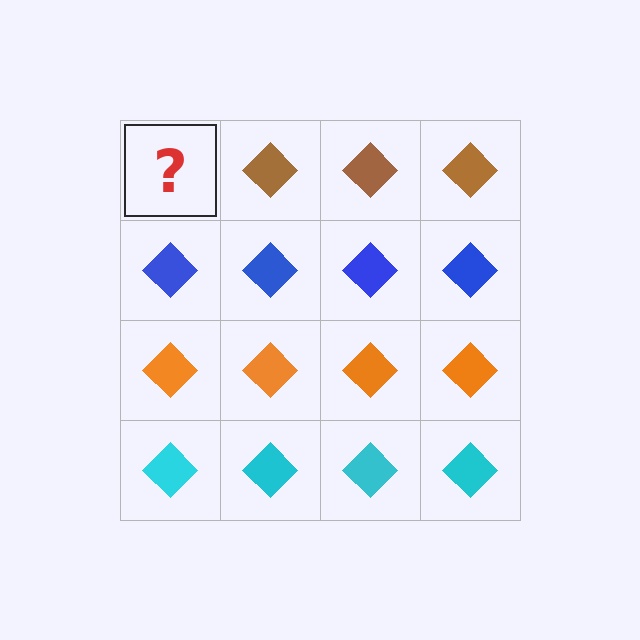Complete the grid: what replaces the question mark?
The question mark should be replaced with a brown diamond.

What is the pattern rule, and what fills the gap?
The rule is that each row has a consistent color. The gap should be filled with a brown diamond.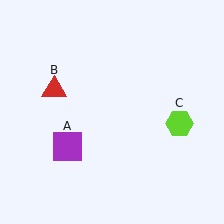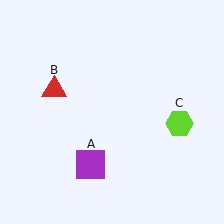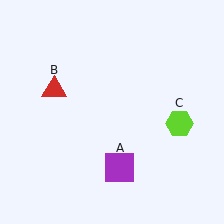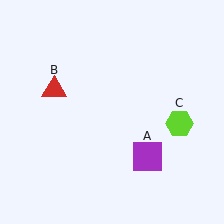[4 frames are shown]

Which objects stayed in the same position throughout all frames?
Red triangle (object B) and lime hexagon (object C) remained stationary.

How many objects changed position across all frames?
1 object changed position: purple square (object A).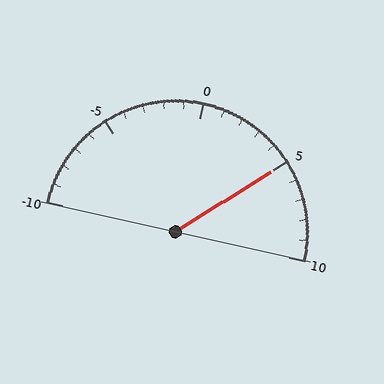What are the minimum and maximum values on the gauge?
The gauge ranges from -10 to 10.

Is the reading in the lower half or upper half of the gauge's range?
The reading is in the upper half of the range (-10 to 10).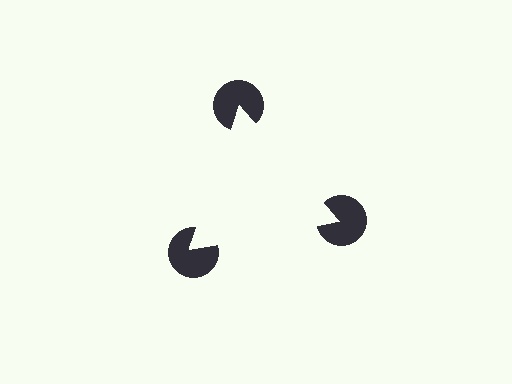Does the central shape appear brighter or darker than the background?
It typically appears slightly brighter than the background, even though no actual brightness change is drawn.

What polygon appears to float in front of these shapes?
An illusory triangle — its edges are inferred from the aligned wedge cuts in the pac-man discs, not physically drawn.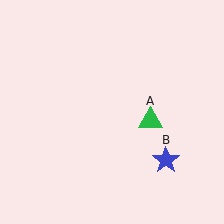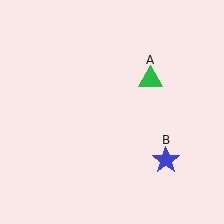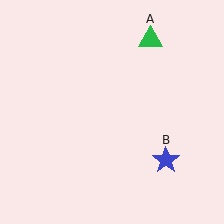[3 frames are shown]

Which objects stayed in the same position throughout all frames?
Blue star (object B) remained stationary.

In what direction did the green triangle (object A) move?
The green triangle (object A) moved up.